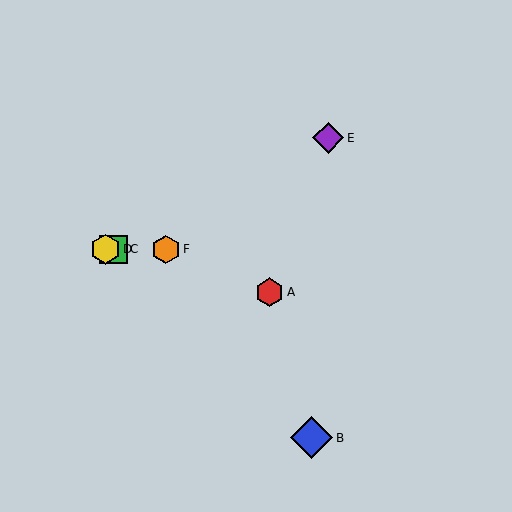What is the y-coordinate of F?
Object F is at y≈249.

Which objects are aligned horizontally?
Objects C, D, F are aligned horizontally.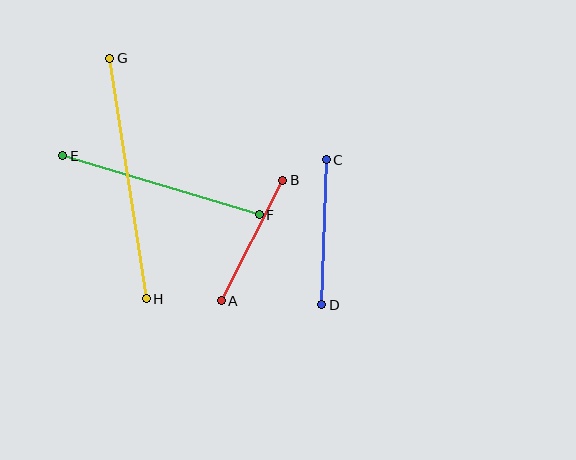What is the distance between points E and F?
The distance is approximately 205 pixels.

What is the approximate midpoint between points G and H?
The midpoint is at approximately (128, 179) pixels.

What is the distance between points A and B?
The distance is approximately 135 pixels.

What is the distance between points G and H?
The distance is approximately 243 pixels.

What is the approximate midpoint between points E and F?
The midpoint is at approximately (161, 185) pixels.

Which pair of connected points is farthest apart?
Points G and H are farthest apart.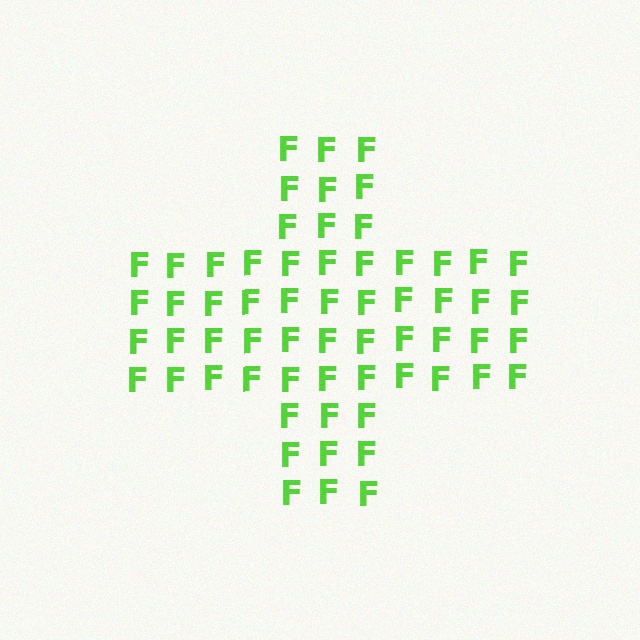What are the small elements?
The small elements are letter F's.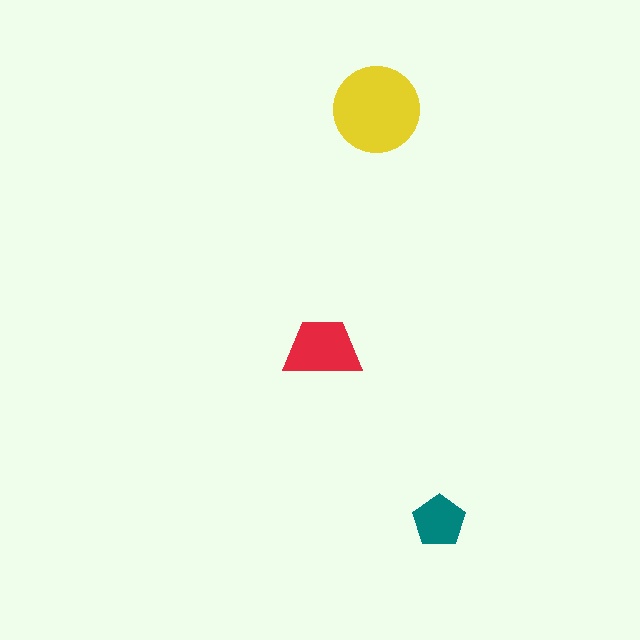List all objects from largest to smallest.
The yellow circle, the red trapezoid, the teal pentagon.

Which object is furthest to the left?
The red trapezoid is leftmost.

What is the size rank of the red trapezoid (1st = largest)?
2nd.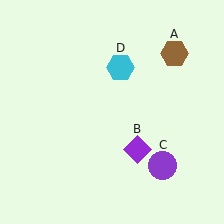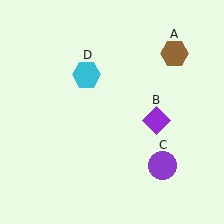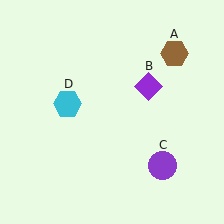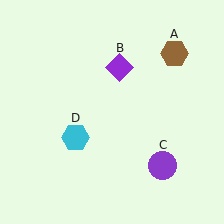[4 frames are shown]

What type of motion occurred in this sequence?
The purple diamond (object B), cyan hexagon (object D) rotated counterclockwise around the center of the scene.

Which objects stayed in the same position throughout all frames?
Brown hexagon (object A) and purple circle (object C) remained stationary.